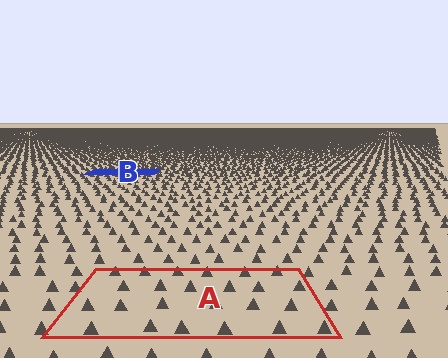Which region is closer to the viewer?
Region A is closer. The texture elements there are larger and more spread out.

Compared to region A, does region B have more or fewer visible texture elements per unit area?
Region B has more texture elements per unit area — they are packed more densely because it is farther away.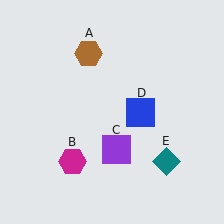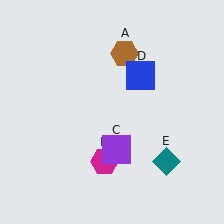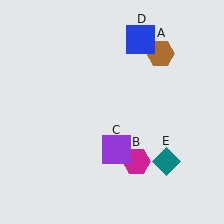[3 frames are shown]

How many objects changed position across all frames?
3 objects changed position: brown hexagon (object A), magenta hexagon (object B), blue square (object D).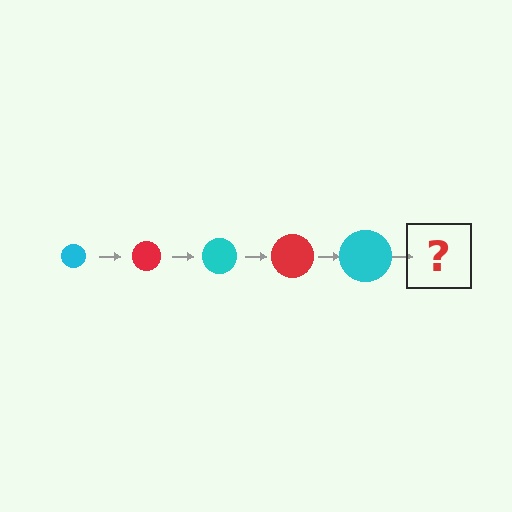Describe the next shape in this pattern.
It should be a red circle, larger than the previous one.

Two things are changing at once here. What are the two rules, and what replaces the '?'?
The two rules are that the circle grows larger each step and the color cycles through cyan and red. The '?' should be a red circle, larger than the previous one.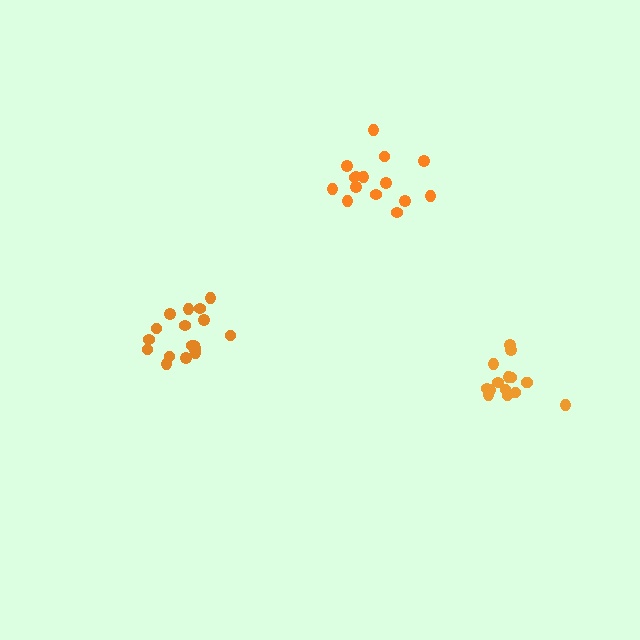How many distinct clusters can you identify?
There are 3 distinct clusters.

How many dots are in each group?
Group 1: 18 dots, Group 2: 15 dots, Group 3: 15 dots (48 total).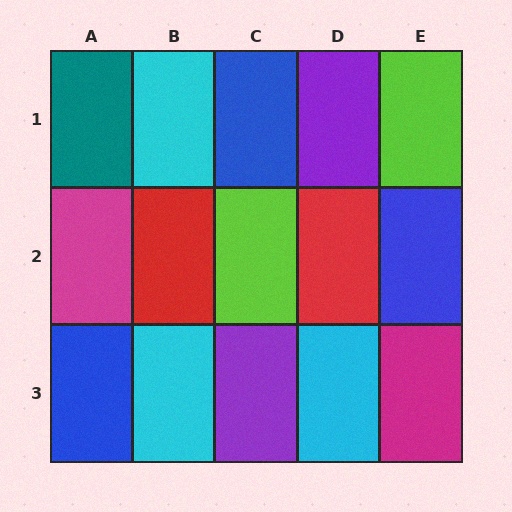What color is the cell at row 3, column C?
Purple.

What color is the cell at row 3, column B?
Cyan.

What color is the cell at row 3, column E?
Magenta.